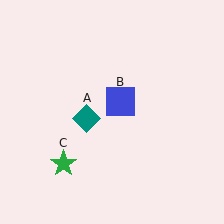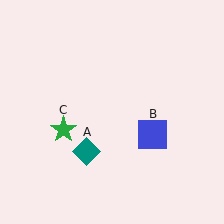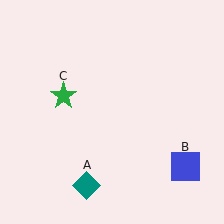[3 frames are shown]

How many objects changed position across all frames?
3 objects changed position: teal diamond (object A), blue square (object B), green star (object C).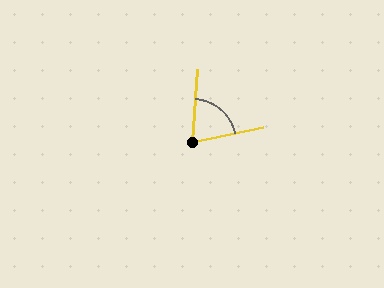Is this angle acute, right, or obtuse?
It is acute.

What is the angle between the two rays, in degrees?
Approximately 74 degrees.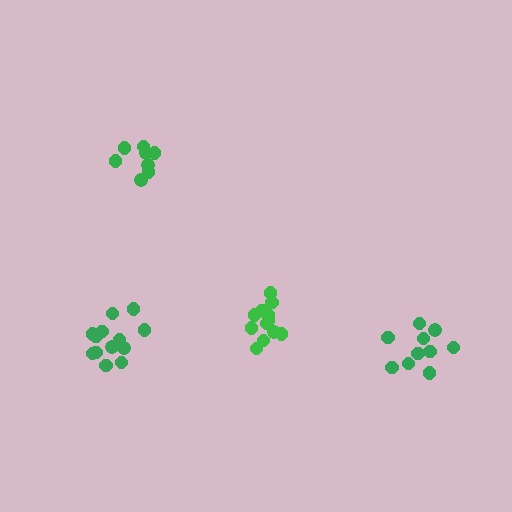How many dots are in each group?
Group 1: 8 dots, Group 2: 10 dots, Group 3: 12 dots, Group 4: 13 dots (43 total).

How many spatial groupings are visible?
There are 4 spatial groupings.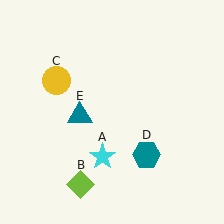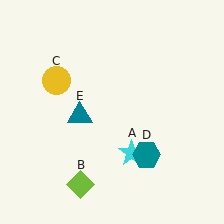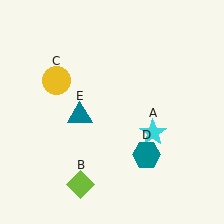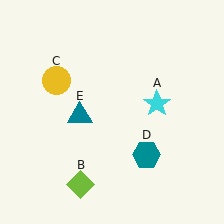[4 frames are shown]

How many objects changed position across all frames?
1 object changed position: cyan star (object A).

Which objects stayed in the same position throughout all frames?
Lime diamond (object B) and yellow circle (object C) and teal hexagon (object D) and teal triangle (object E) remained stationary.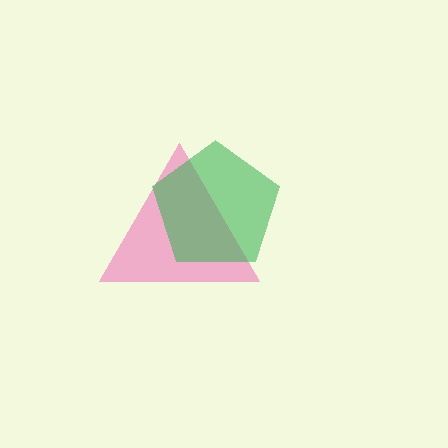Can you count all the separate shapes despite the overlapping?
Yes, there are 2 separate shapes.